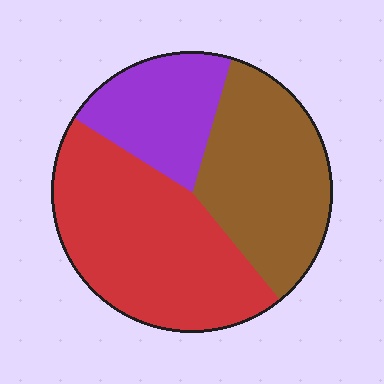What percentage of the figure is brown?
Brown takes up about one third (1/3) of the figure.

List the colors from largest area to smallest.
From largest to smallest: red, brown, purple.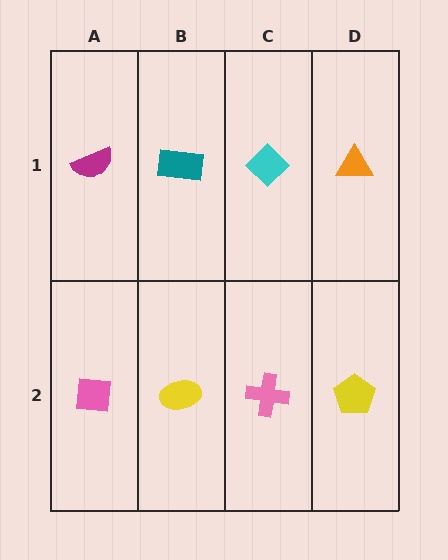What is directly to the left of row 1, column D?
A cyan diamond.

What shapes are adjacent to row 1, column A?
A pink square (row 2, column A), a teal rectangle (row 1, column B).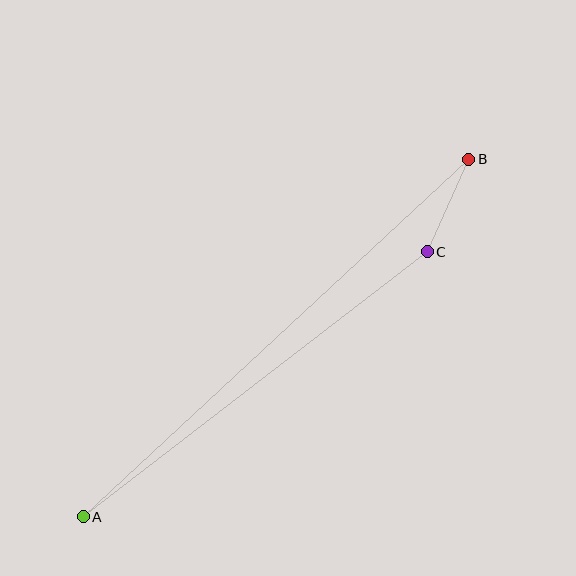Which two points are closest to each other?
Points B and C are closest to each other.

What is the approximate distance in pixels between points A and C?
The distance between A and C is approximately 434 pixels.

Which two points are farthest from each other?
Points A and B are farthest from each other.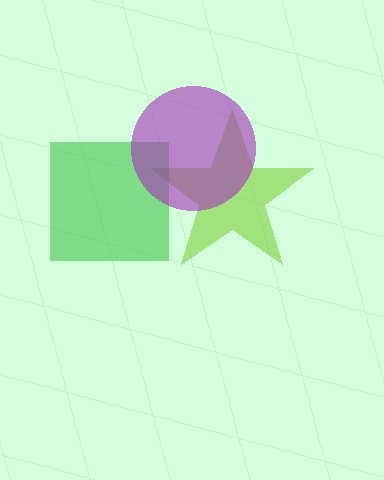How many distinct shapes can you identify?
There are 3 distinct shapes: a lime star, a green square, a purple circle.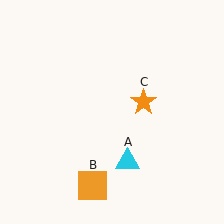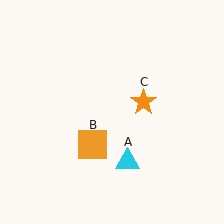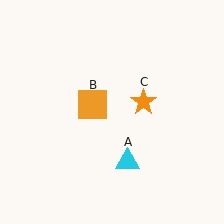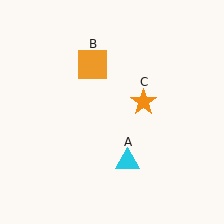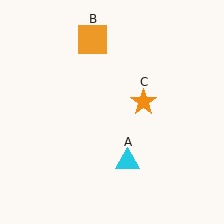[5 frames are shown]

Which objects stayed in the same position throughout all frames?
Cyan triangle (object A) and orange star (object C) remained stationary.